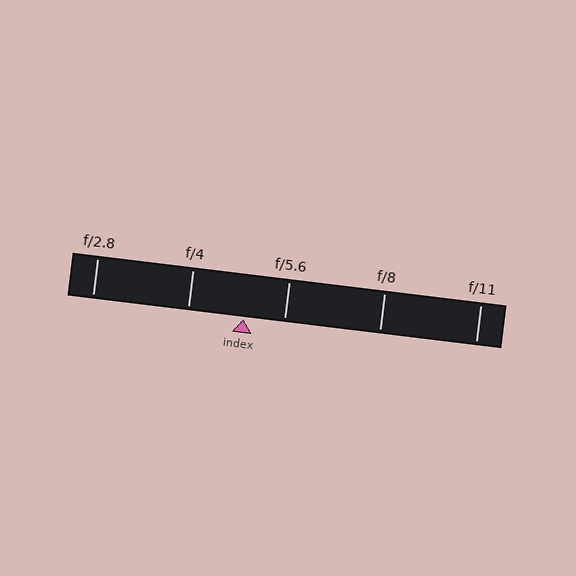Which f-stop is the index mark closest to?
The index mark is closest to f/5.6.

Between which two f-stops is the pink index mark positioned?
The index mark is between f/4 and f/5.6.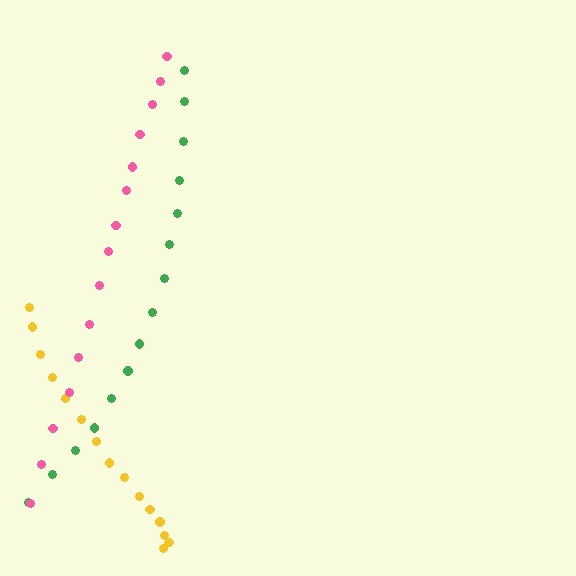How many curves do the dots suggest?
There are 3 distinct paths.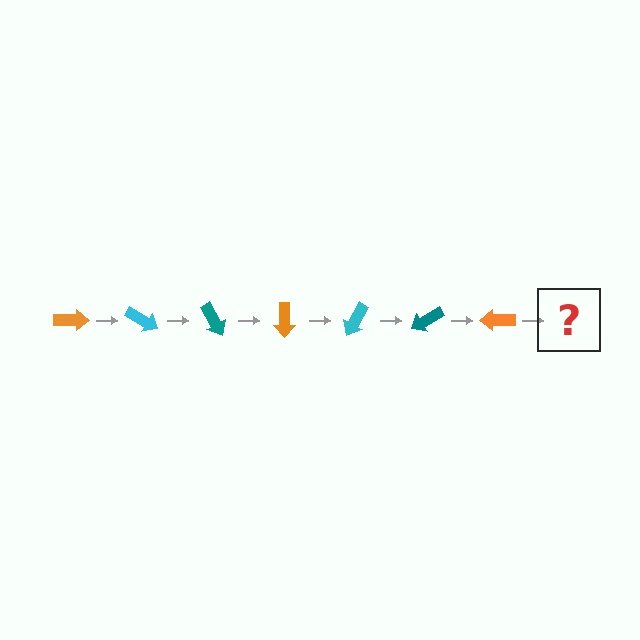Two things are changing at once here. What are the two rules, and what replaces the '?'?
The two rules are that it rotates 30 degrees each step and the color cycles through orange, cyan, and teal. The '?' should be a cyan arrow, rotated 210 degrees from the start.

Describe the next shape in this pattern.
It should be a cyan arrow, rotated 210 degrees from the start.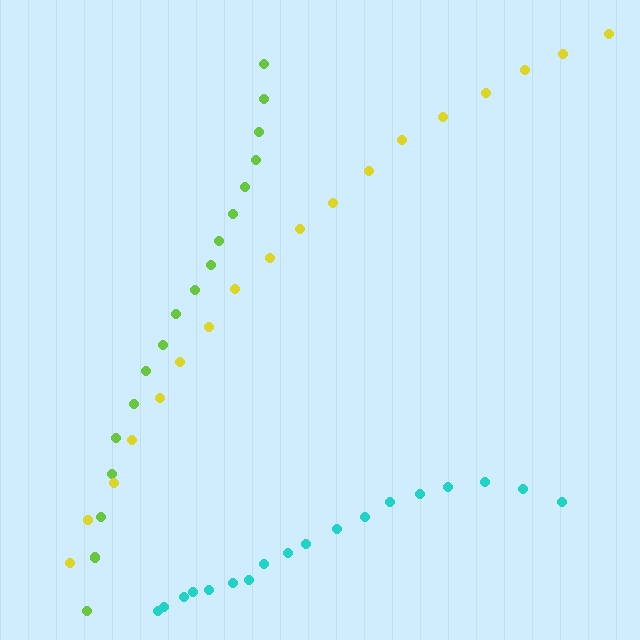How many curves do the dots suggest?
There are 3 distinct paths.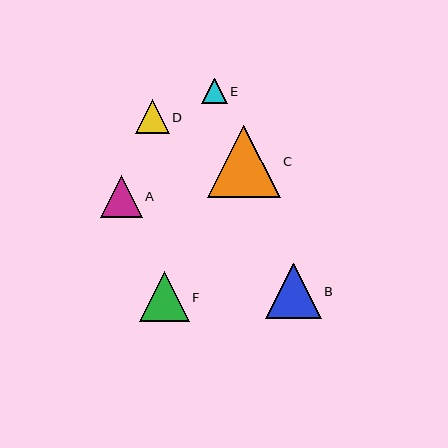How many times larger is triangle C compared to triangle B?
Triangle C is approximately 1.3 times the size of triangle B.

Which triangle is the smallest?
Triangle E is the smallest with a size of approximately 26 pixels.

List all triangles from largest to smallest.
From largest to smallest: C, B, F, A, D, E.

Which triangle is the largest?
Triangle C is the largest with a size of approximately 72 pixels.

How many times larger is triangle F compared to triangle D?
Triangle F is approximately 1.5 times the size of triangle D.